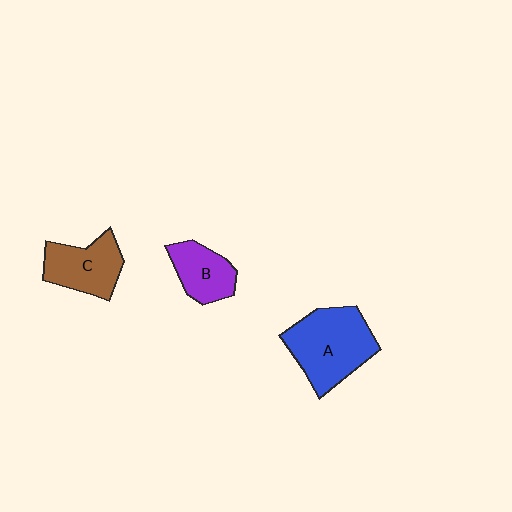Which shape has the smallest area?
Shape B (purple).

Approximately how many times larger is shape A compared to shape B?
Approximately 1.8 times.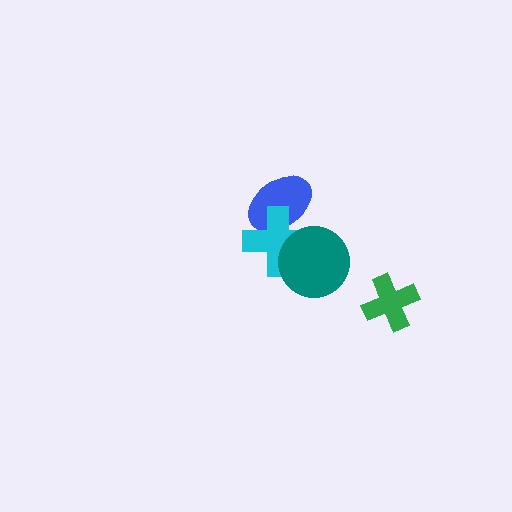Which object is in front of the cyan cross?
The teal circle is in front of the cyan cross.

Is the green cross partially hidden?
No, no other shape covers it.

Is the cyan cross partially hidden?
Yes, it is partially covered by another shape.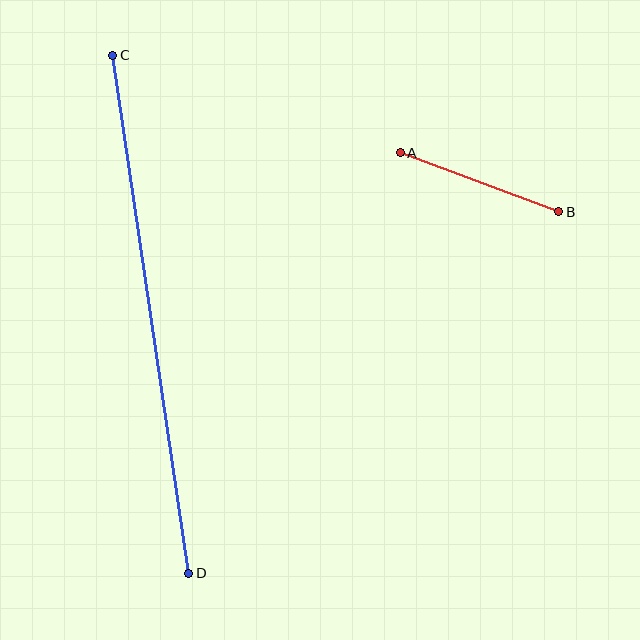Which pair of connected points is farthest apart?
Points C and D are farthest apart.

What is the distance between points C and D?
The distance is approximately 524 pixels.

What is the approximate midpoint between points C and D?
The midpoint is at approximately (151, 314) pixels.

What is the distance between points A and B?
The distance is approximately 170 pixels.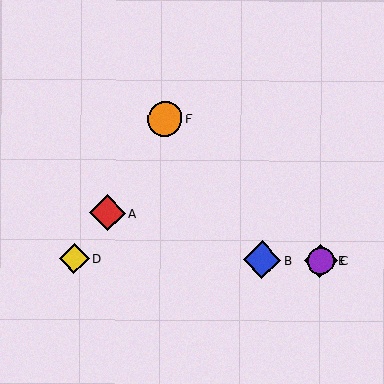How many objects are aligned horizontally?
4 objects (B, C, D, E) are aligned horizontally.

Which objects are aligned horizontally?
Objects B, C, D, E are aligned horizontally.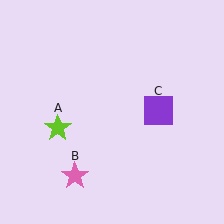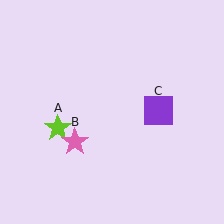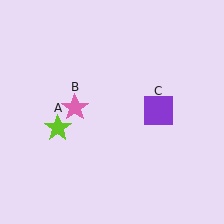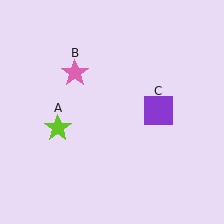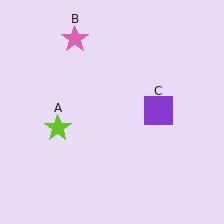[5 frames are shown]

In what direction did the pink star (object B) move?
The pink star (object B) moved up.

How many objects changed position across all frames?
1 object changed position: pink star (object B).